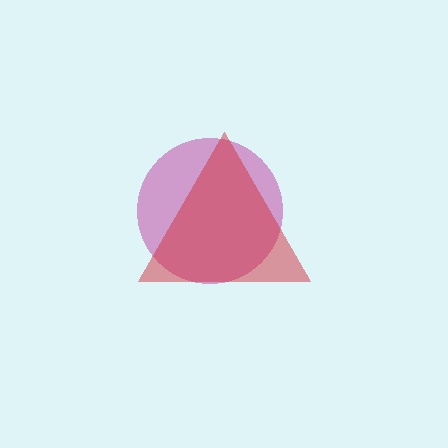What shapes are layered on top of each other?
The layered shapes are: a magenta circle, a red triangle.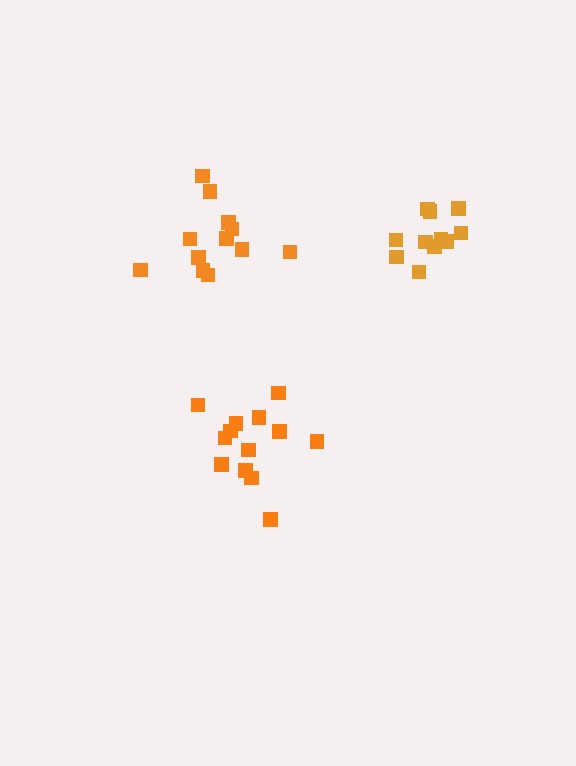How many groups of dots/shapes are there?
There are 3 groups.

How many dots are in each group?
Group 1: 11 dots, Group 2: 13 dots, Group 3: 12 dots (36 total).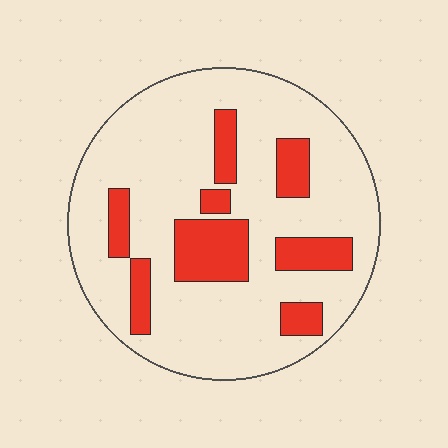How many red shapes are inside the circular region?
8.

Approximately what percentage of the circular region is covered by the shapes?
Approximately 20%.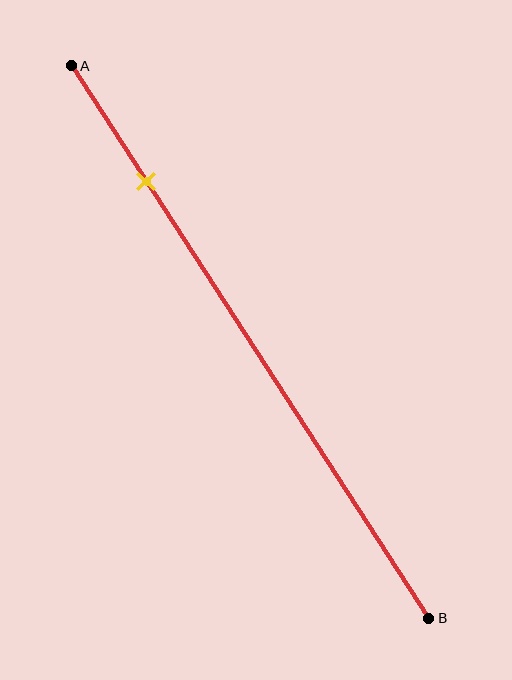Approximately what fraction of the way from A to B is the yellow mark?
The yellow mark is approximately 20% of the way from A to B.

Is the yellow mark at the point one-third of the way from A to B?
No, the mark is at about 20% from A, not at the 33% one-third point.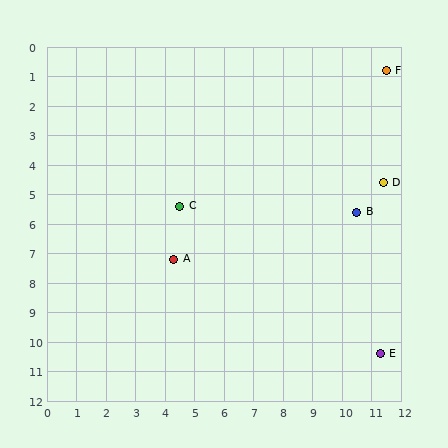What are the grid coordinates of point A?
Point A is at approximately (4.3, 7.2).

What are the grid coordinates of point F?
Point F is at approximately (11.5, 0.8).